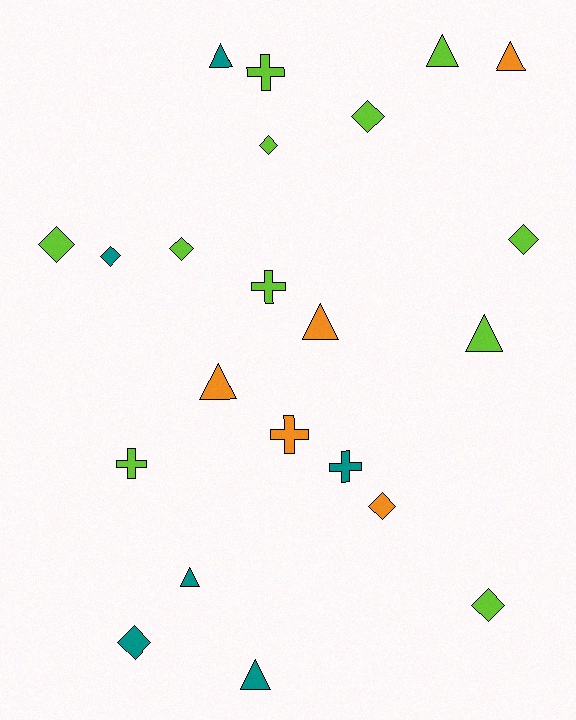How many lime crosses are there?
There are 3 lime crosses.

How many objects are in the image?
There are 22 objects.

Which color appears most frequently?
Lime, with 11 objects.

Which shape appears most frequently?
Diamond, with 9 objects.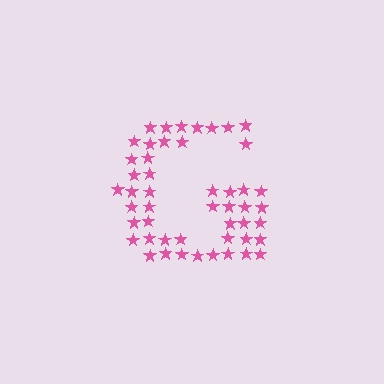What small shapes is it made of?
It is made of small stars.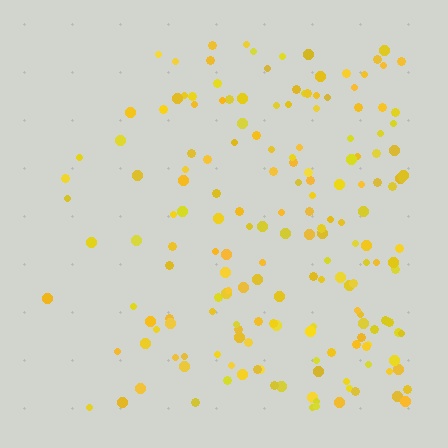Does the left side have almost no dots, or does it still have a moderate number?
Still a moderate number, just noticeably fewer than the right.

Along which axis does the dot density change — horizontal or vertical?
Horizontal.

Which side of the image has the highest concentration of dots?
The right.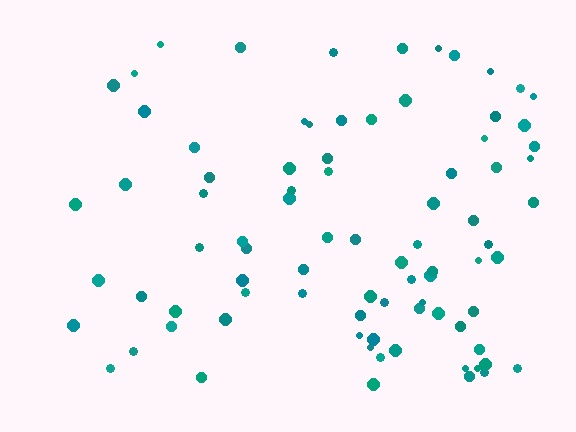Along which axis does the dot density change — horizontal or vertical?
Horizontal.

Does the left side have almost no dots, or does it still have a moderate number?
Still a moderate number, just noticeably fewer than the right.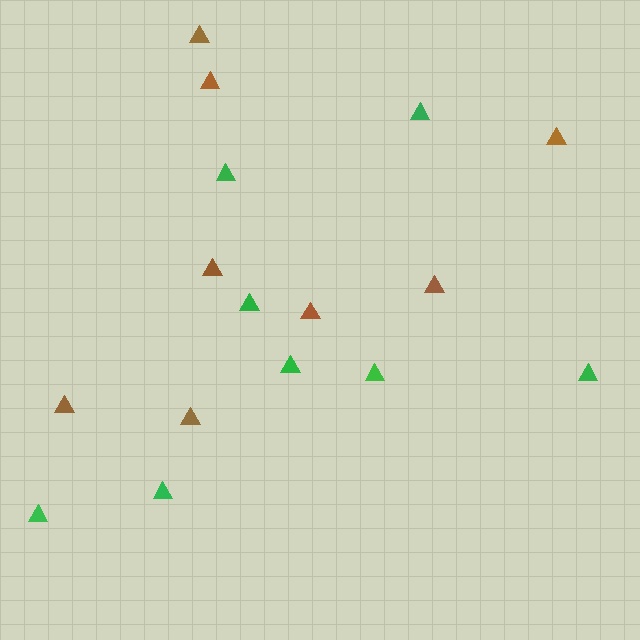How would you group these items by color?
There are 2 groups: one group of brown triangles (8) and one group of green triangles (8).